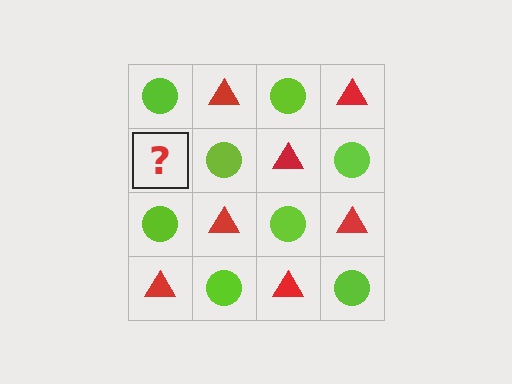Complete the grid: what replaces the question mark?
The question mark should be replaced with a red triangle.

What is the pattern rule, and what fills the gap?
The rule is that it alternates lime circle and red triangle in a checkerboard pattern. The gap should be filled with a red triangle.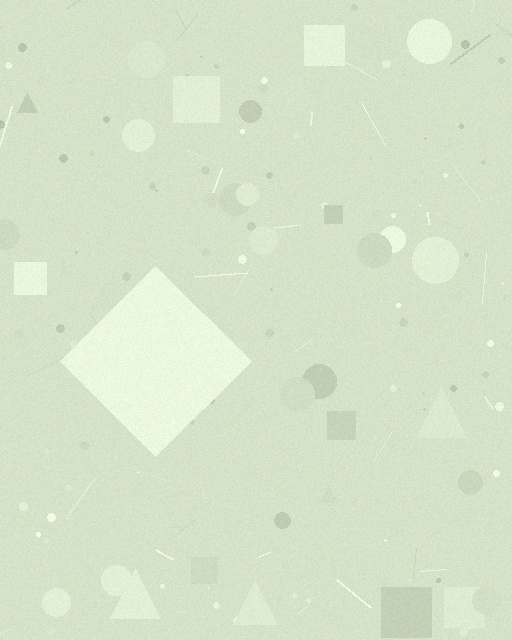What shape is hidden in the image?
A diamond is hidden in the image.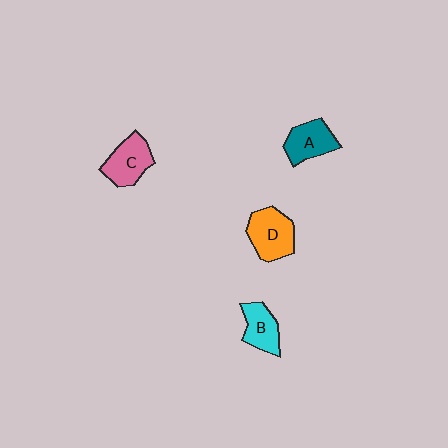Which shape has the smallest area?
Shape B (cyan).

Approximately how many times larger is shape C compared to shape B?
Approximately 1.2 times.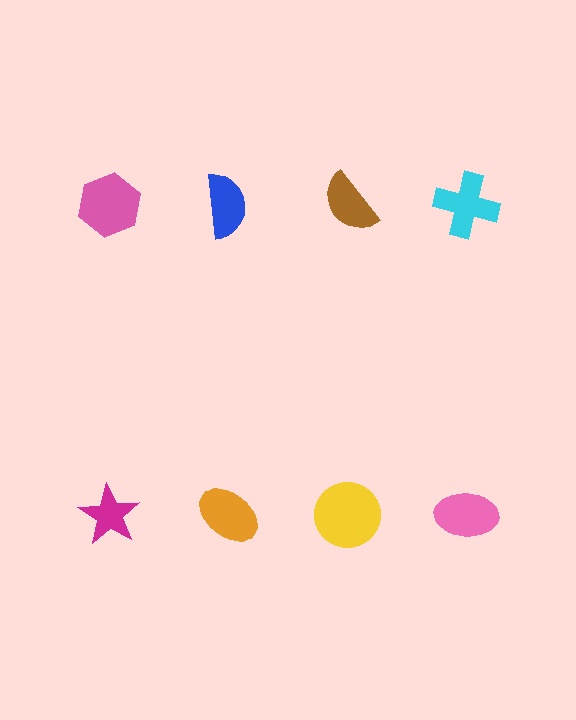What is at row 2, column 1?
A magenta star.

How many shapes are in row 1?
4 shapes.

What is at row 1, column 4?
A cyan cross.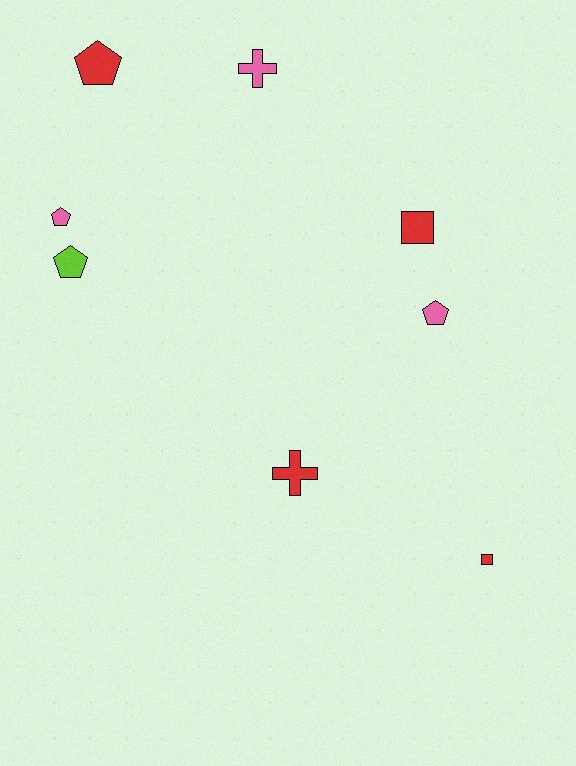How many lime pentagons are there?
There is 1 lime pentagon.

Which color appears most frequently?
Red, with 4 objects.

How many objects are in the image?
There are 8 objects.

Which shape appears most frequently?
Pentagon, with 4 objects.